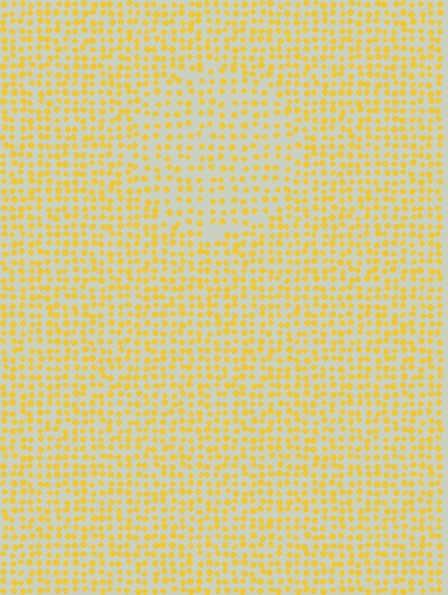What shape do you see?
I see a circle.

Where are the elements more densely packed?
The elements are more densely packed outside the circle boundary.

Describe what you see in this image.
The image contains small yellow elements arranged at two different densities. A circle-shaped region is visible where the elements are less densely packed than the surrounding area.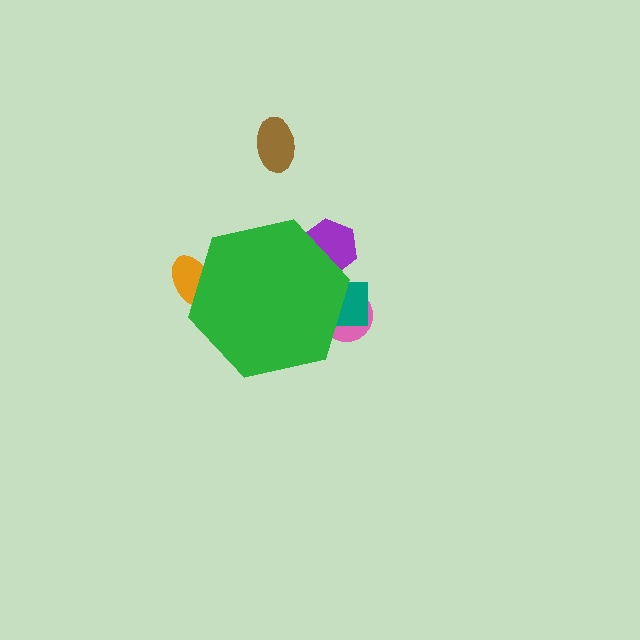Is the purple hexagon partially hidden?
Yes, the purple hexagon is partially hidden behind the green hexagon.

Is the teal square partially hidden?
Yes, the teal square is partially hidden behind the green hexagon.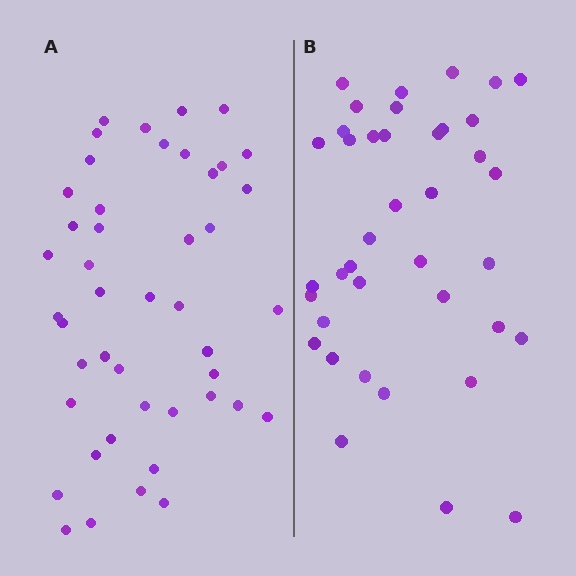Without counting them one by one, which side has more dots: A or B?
Region A (the left region) has more dots.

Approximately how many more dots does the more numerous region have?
Region A has about 6 more dots than region B.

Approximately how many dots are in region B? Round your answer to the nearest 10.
About 40 dots. (The exact count is 39, which rounds to 40.)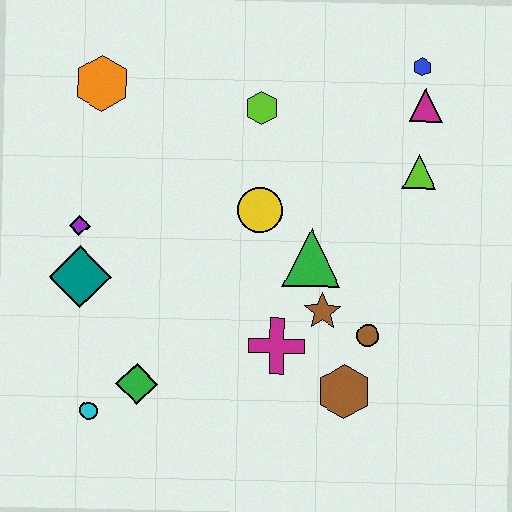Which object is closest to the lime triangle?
The magenta triangle is closest to the lime triangle.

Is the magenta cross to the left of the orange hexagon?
No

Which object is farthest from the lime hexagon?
The cyan circle is farthest from the lime hexagon.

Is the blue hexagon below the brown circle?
No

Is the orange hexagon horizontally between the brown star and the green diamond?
No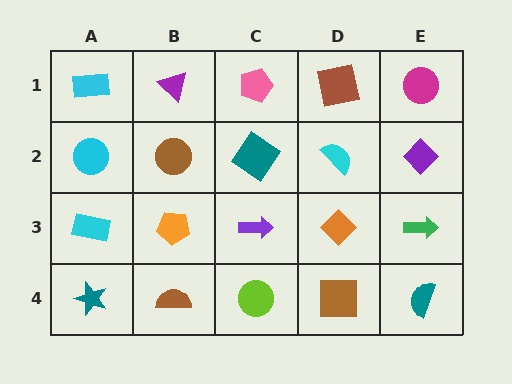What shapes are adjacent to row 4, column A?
A cyan rectangle (row 3, column A), a brown semicircle (row 4, column B).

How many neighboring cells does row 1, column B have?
3.